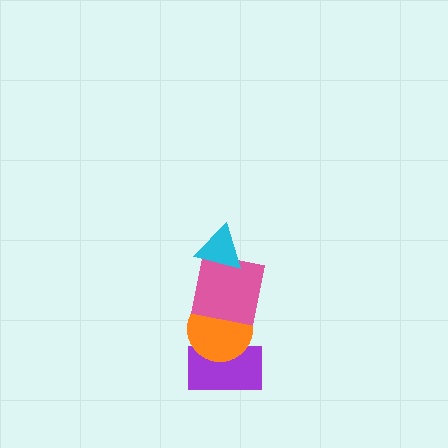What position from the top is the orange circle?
The orange circle is 3rd from the top.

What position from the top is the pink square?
The pink square is 2nd from the top.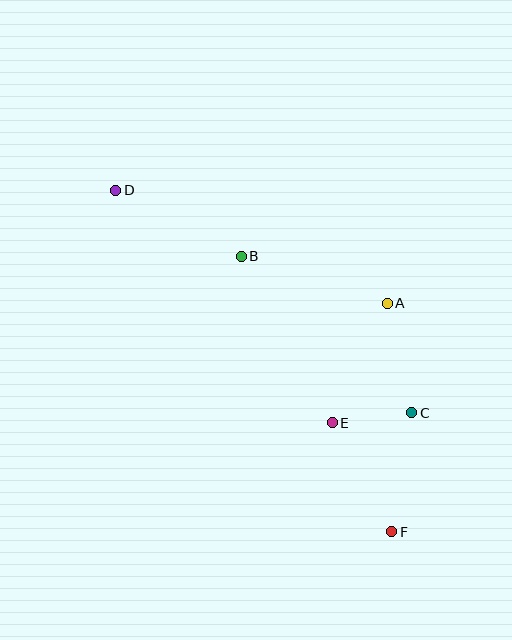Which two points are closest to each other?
Points C and E are closest to each other.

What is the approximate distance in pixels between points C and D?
The distance between C and D is approximately 370 pixels.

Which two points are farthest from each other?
Points D and F are farthest from each other.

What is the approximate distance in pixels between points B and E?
The distance between B and E is approximately 190 pixels.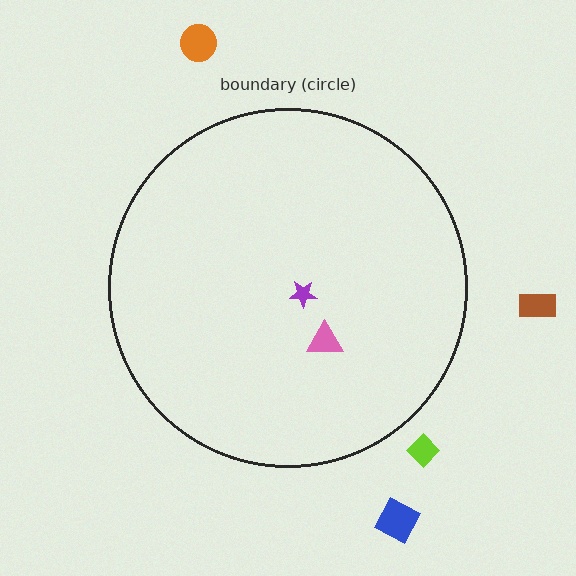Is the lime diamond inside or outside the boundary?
Outside.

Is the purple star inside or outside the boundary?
Inside.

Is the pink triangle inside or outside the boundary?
Inside.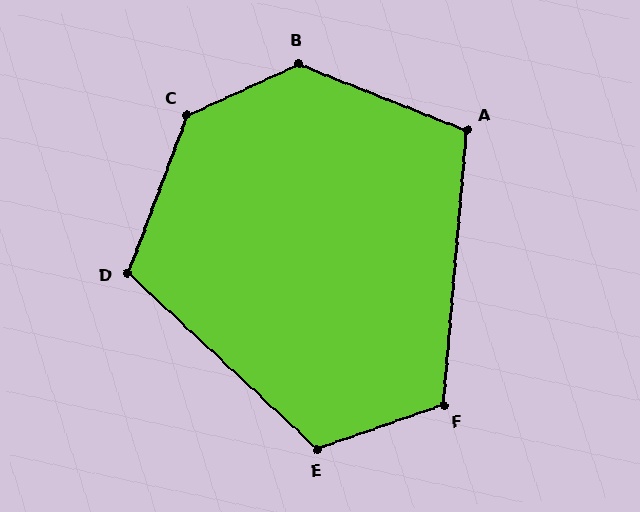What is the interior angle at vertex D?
Approximately 112 degrees (obtuse).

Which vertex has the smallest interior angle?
A, at approximately 107 degrees.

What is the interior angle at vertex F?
Approximately 114 degrees (obtuse).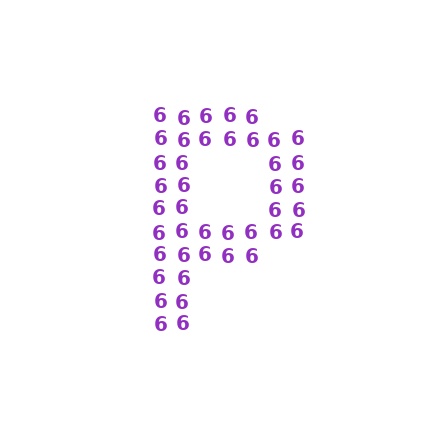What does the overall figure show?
The overall figure shows the letter P.